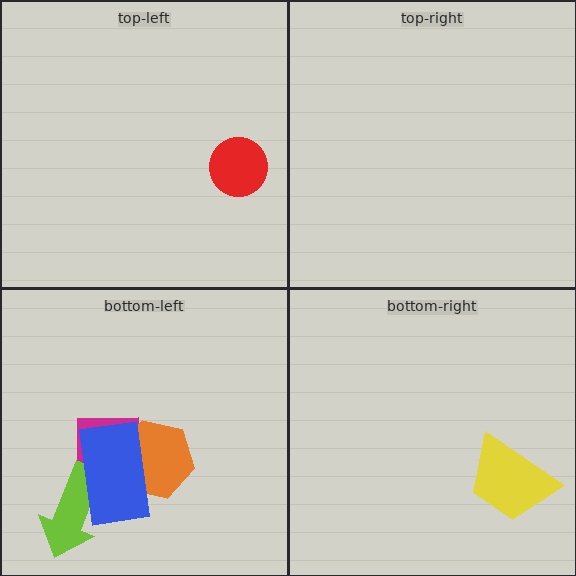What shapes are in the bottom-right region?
The yellow trapezoid.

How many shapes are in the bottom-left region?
4.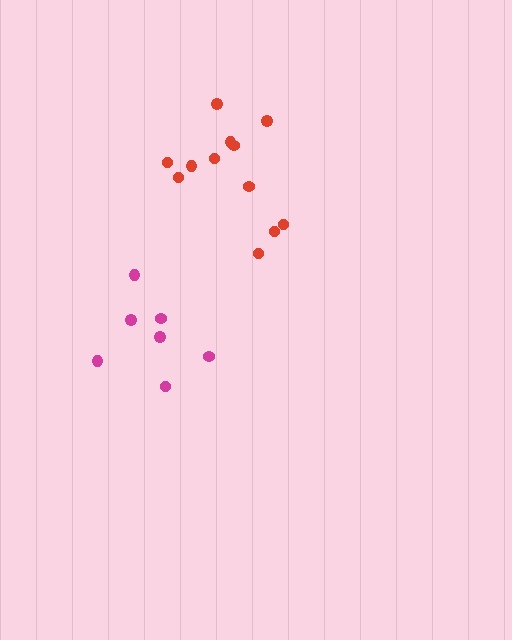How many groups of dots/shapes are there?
There are 2 groups.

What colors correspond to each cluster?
The clusters are colored: red, magenta.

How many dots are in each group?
Group 1: 12 dots, Group 2: 7 dots (19 total).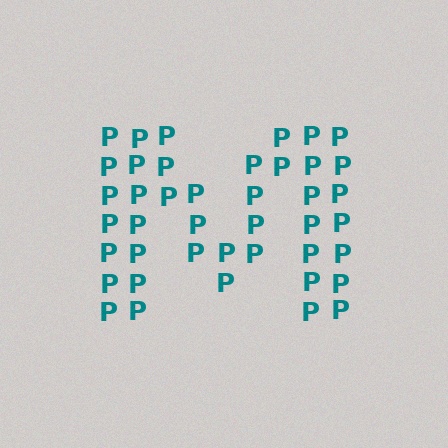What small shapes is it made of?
It is made of small letter P's.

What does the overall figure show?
The overall figure shows the letter M.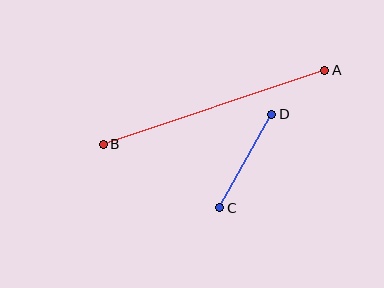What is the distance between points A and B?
The distance is approximately 234 pixels.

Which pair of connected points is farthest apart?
Points A and B are farthest apart.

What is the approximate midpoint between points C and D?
The midpoint is at approximately (246, 161) pixels.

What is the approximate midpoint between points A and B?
The midpoint is at approximately (214, 107) pixels.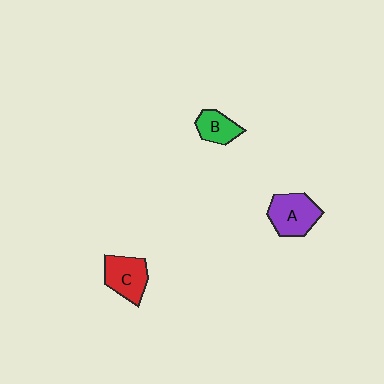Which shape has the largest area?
Shape A (purple).